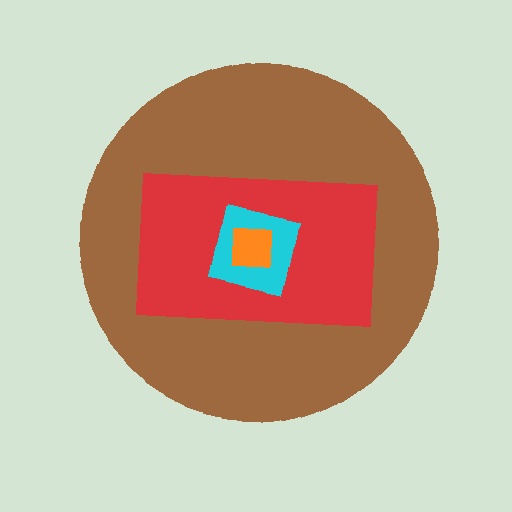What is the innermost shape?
The orange square.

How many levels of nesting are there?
4.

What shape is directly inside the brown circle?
The red rectangle.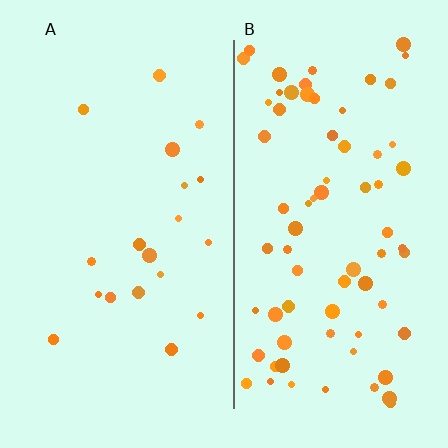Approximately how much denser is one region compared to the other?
Approximately 3.8× — region B over region A.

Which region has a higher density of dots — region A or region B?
B (the right).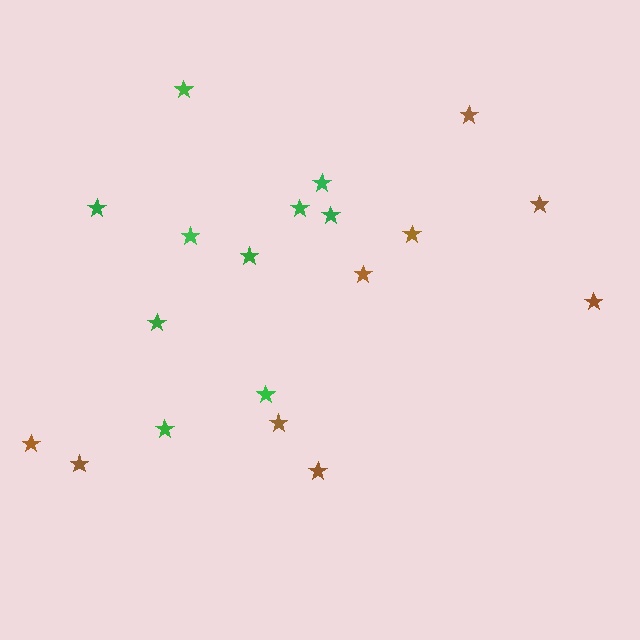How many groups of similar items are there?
There are 2 groups: one group of green stars (10) and one group of brown stars (9).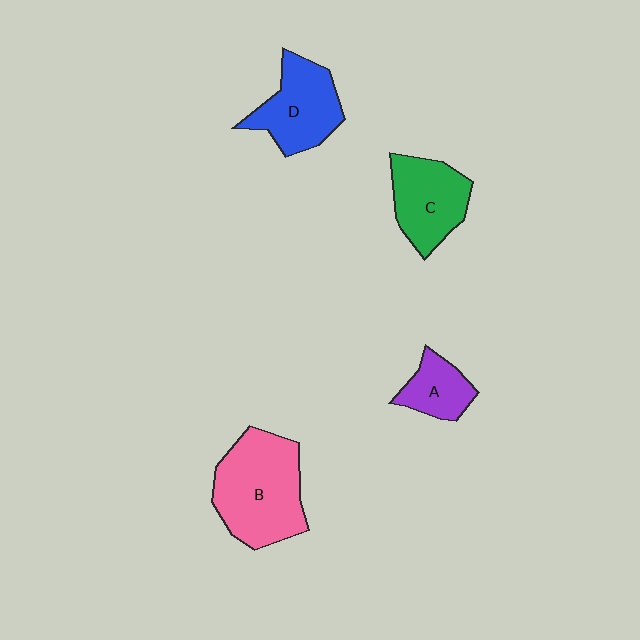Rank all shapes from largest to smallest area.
From largest to smallest: B (pink), D (blue), C (green), A (purple).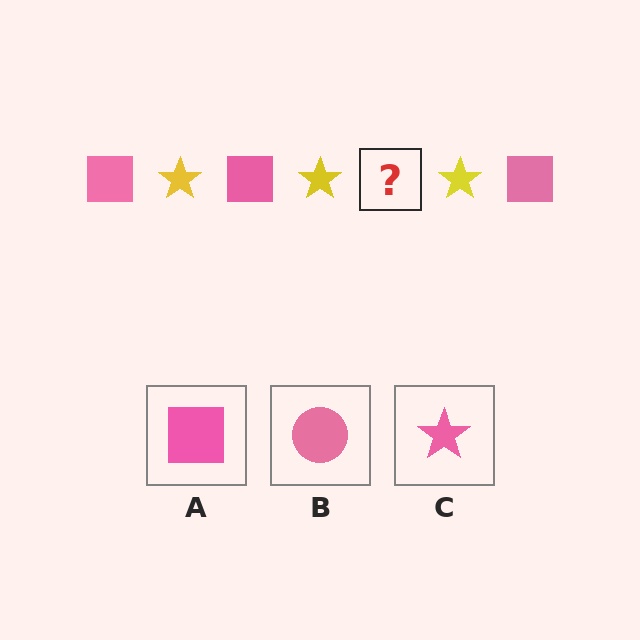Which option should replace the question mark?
Option A.